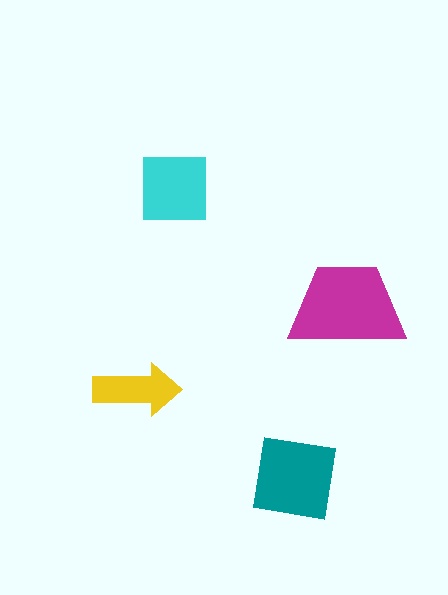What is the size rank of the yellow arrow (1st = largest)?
4th.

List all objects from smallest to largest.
The yellow arrow, the cyan square, the teal square, the magenta trapezoid.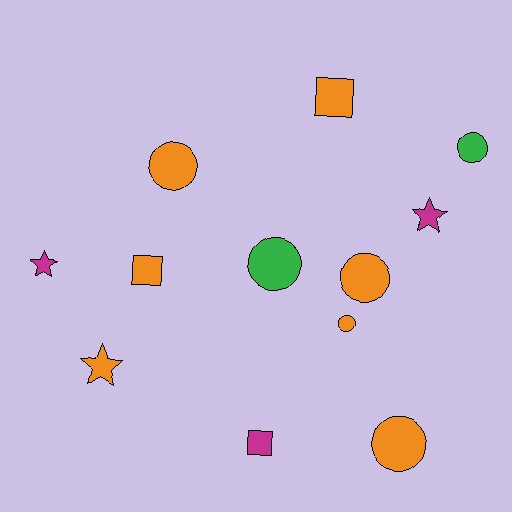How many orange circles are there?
There are 4 orange circles.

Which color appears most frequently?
Orange, with 7 objects.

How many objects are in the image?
There are 12 objects.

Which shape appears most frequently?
Circle, with 6 objects.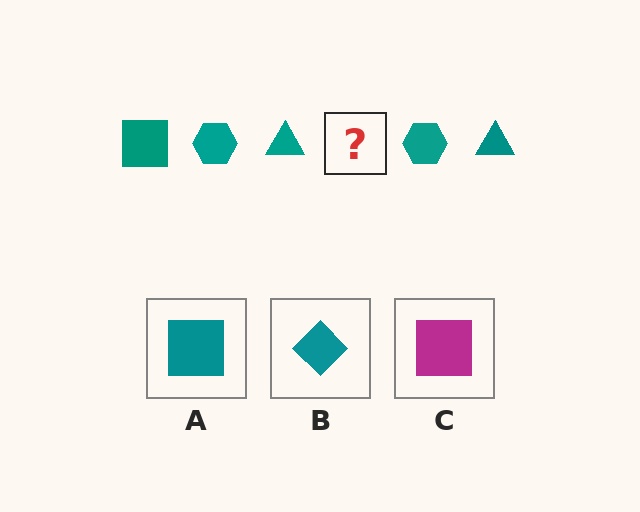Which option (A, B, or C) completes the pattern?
A.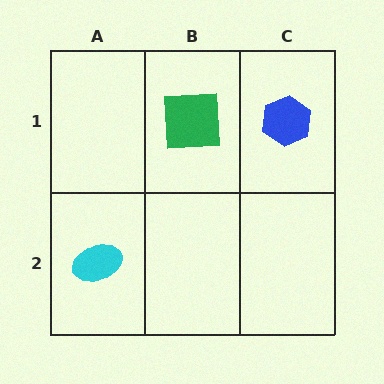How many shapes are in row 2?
1 shape.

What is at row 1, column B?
A green square.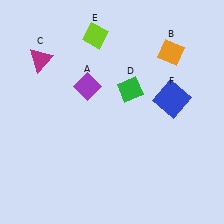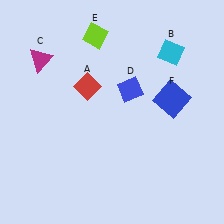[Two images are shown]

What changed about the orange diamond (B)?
In Image 1, B is orange. In Image 2, it changed to cyan.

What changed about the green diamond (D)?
In Image 1, D is green. In Image 2, it changed to blue.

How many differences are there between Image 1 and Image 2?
There are 3 differences between the two images.